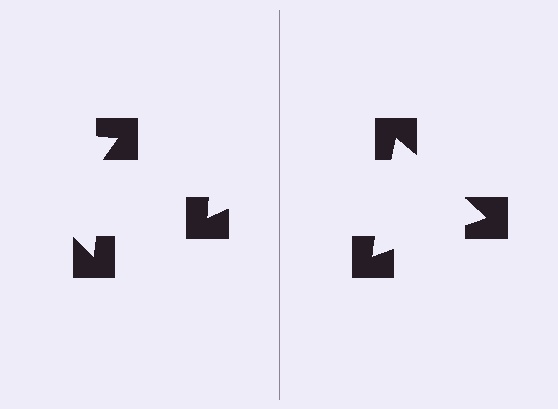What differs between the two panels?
The notched squares are positioned identically on both sides; only the wedge orientations differ. On the right they align to a triangle; on the left they are misaligned.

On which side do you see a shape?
An illusory triangle appears on the right side. On the left side the wedge cuts are rotated, so no coherent shape forms.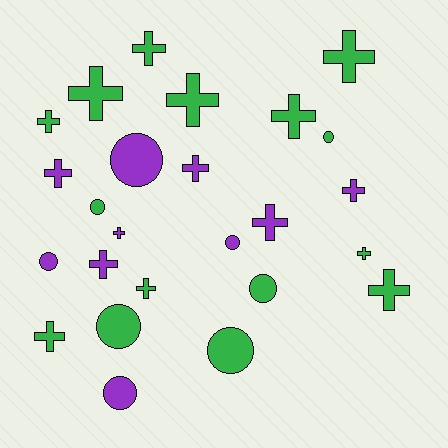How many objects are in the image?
There are 25 objects.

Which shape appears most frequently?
Cross, with 16 objects.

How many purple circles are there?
There are 4 purple circles.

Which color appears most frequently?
Green, with 15 objects.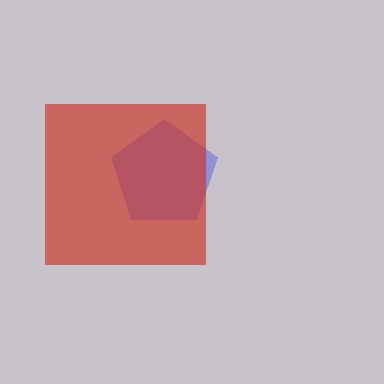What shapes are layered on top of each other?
The layered shapes are: a blue pentagon, a red square.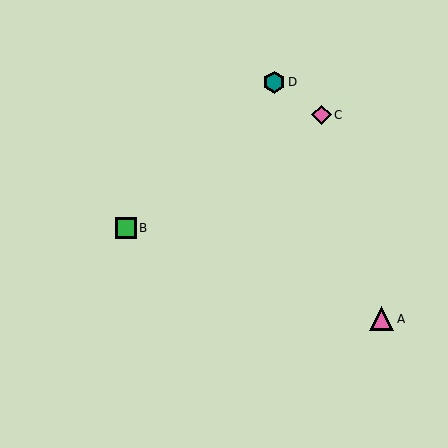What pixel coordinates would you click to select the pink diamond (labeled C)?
Click at (322, 115) to select the pink diamond C.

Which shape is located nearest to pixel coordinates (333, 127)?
The pink diamond (labeled C) at (322, 115) is nearest to that location.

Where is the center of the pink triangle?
The center of the pink triangle is at (382, 319).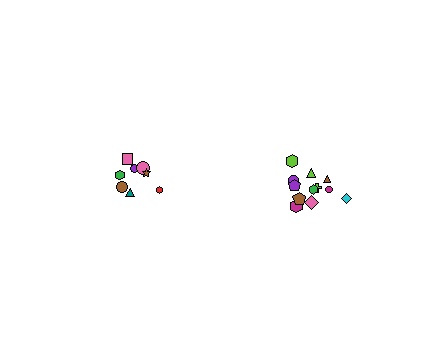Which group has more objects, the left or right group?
The right group.